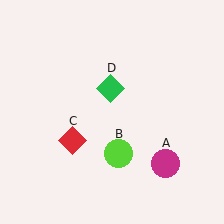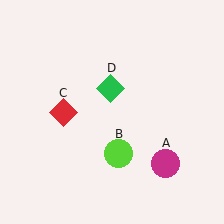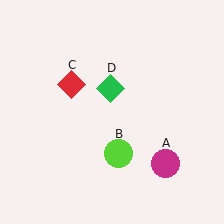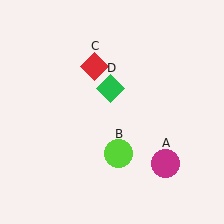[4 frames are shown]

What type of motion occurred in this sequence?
The red diamond (object C) rotated clockwise around the center of the scene.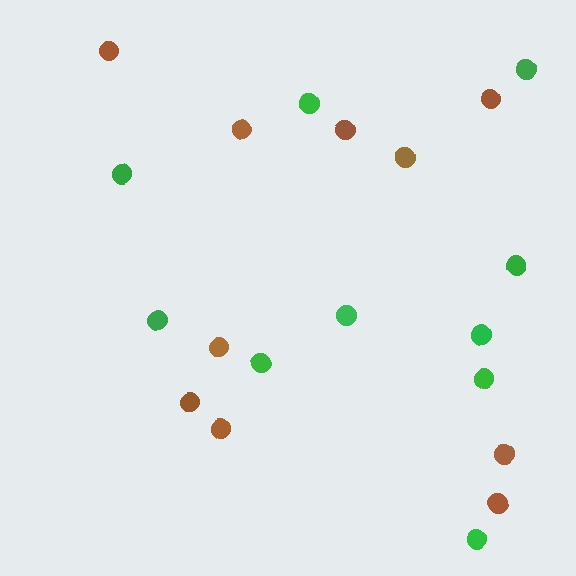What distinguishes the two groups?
There are 2 groups: one group of brown circles (10) and one group of green circles (10).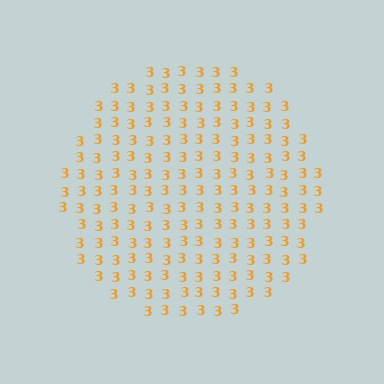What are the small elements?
The small elements are digit 3's.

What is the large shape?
The large shape is a circle.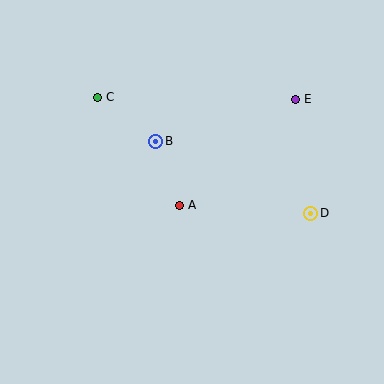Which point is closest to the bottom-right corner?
Point D is closest to the bottom-right corner.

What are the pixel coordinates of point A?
Point A is at (179, 205).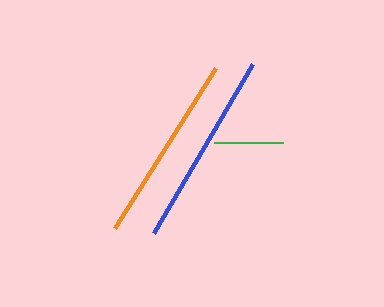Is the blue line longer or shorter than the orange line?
The blue line is longer than the orange line.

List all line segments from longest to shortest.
From longest to shortest: blue, orange, green.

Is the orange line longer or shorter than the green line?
The orange line is longer than the green line.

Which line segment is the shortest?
The green line is the shortest at approximately 69 pixels.